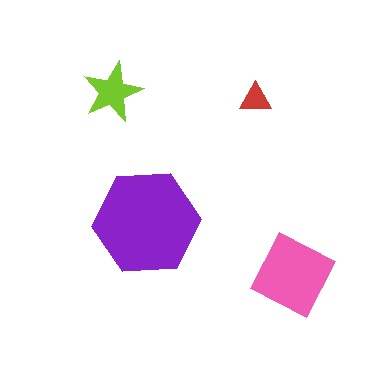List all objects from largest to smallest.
The purple hexagon, the pink diamond, the lime star, the red triangle.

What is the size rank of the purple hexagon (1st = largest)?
1st.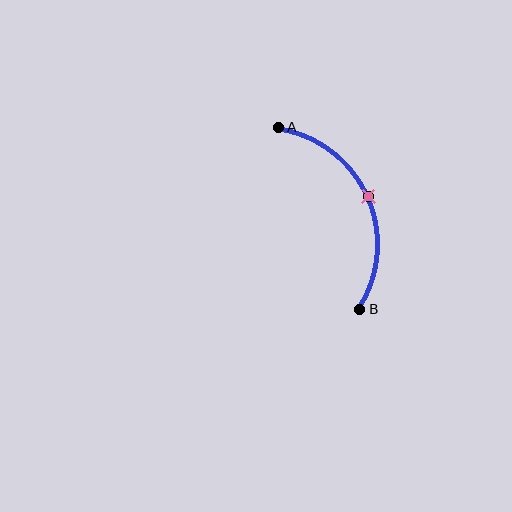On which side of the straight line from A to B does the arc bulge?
The arc bulges to the right of the straight line connecting A and B.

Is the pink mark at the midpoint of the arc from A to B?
Yes. The pink mark lies on the arc at equal arc-length from both A and B — it is the arc midpoint.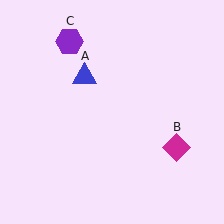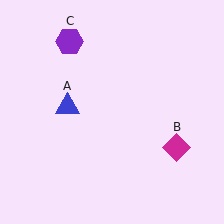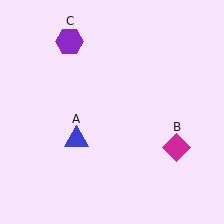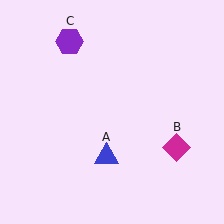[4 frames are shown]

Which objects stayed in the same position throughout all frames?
Magenta diamond (object B) and purple hexagon (object C) remained stationary.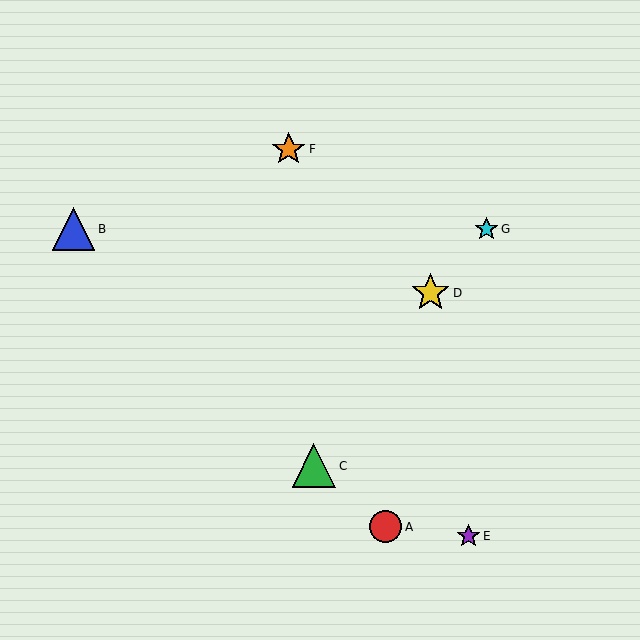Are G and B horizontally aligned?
Yes, both are at y≈229.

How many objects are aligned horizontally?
2 objects (B, G) are aligned horizontally.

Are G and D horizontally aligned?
No, G is at y≈229 and D is at y≈293.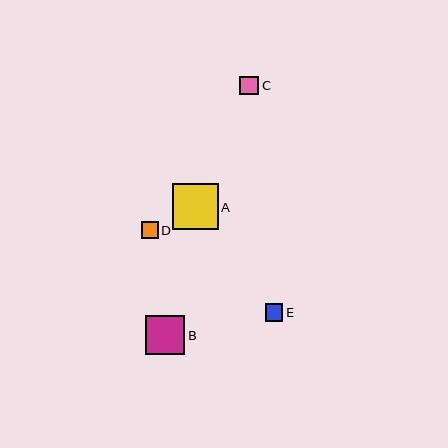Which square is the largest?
Square A is the largest with a size of approximately 46 pixels.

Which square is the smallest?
Square D is the smallest with a size of approximately 17 pixels.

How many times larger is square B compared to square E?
Square B is approximately 2.2 times the size of square E.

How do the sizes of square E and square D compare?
Square E and square D are approximately the same size.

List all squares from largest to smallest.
From largest to smallest: A, B, C, E, D.